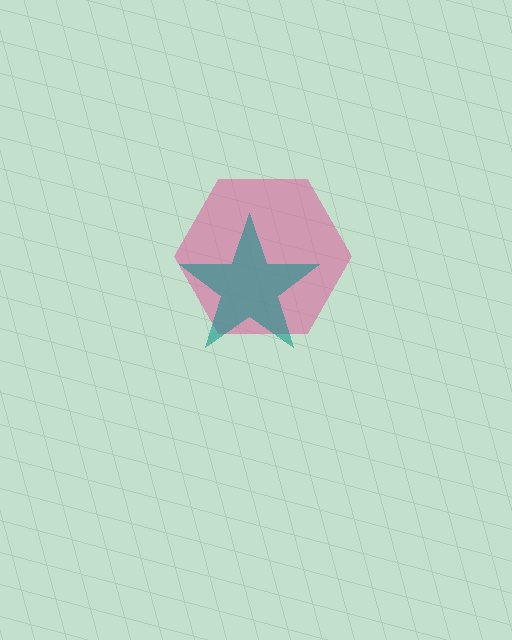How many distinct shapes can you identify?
There are 2 distinct shapes: a pink hexagon, a teal star.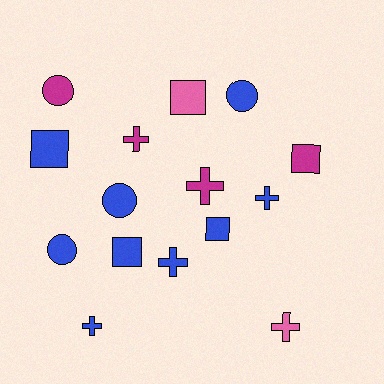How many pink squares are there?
There is 1 pink square.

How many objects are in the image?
There are 15 objects.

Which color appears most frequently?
Blue, with 9 objects.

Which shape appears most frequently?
Cross, with 6 objects.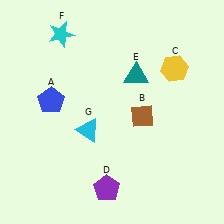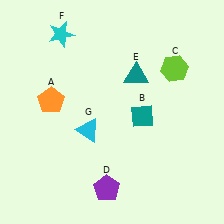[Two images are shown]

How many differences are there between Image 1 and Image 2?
There are 3 differences between the two images.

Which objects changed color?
A changed from blue to orange. B changed from brown to teal. C changed from yellow to lime.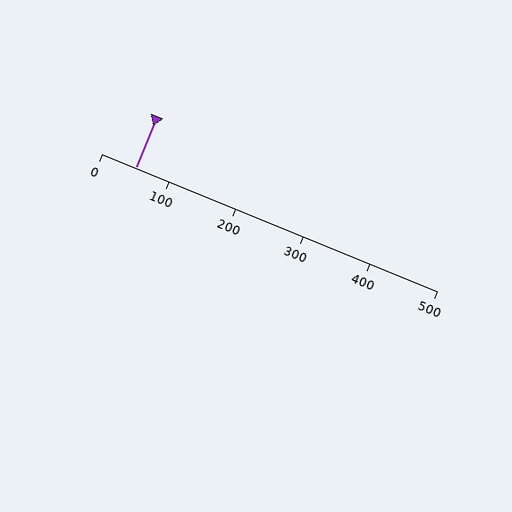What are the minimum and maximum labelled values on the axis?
The axis runs from 0 to 500.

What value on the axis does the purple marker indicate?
The marker indicates approximately 50.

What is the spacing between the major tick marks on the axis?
The major ticks are spaced 100 apart.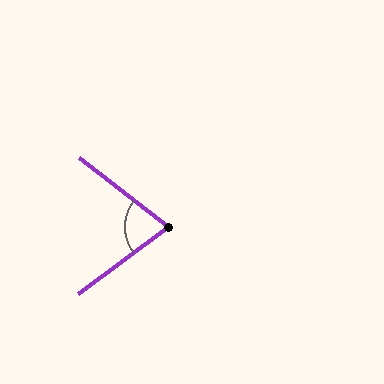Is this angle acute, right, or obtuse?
It is acute.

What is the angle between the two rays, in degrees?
Approximately 74 degrees.